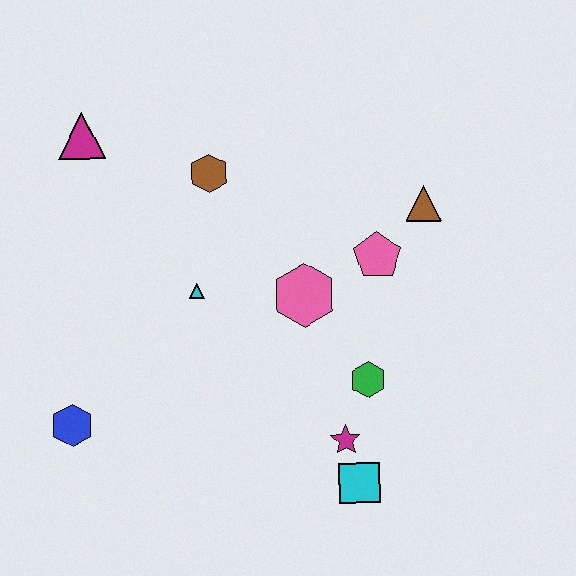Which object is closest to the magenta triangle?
The brown hexagon is closest to the magenta triangle.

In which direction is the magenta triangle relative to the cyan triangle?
The magenta triangle is above the cyan triangle.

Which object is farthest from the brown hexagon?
The cyan square is farthest from the brown hexagon.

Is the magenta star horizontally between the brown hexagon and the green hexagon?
Yes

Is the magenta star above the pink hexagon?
No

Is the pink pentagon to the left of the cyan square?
No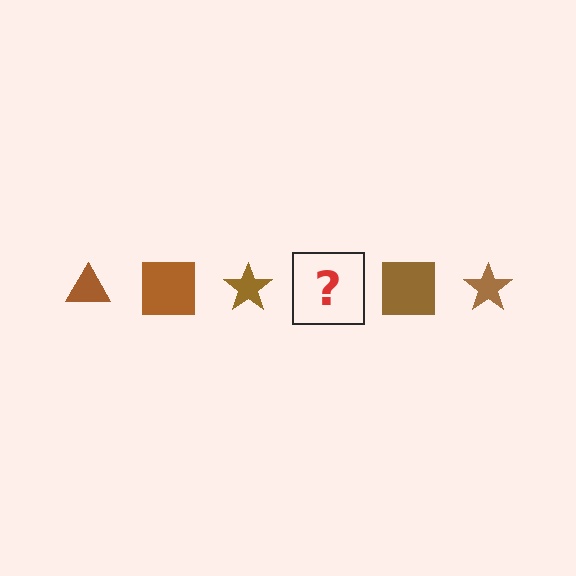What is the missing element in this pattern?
The missing element is a brown triangle.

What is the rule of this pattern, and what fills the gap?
The rule is that the pattern cycles through triangle, square, star shapes in brown. The gap should be filled with a brown triangle.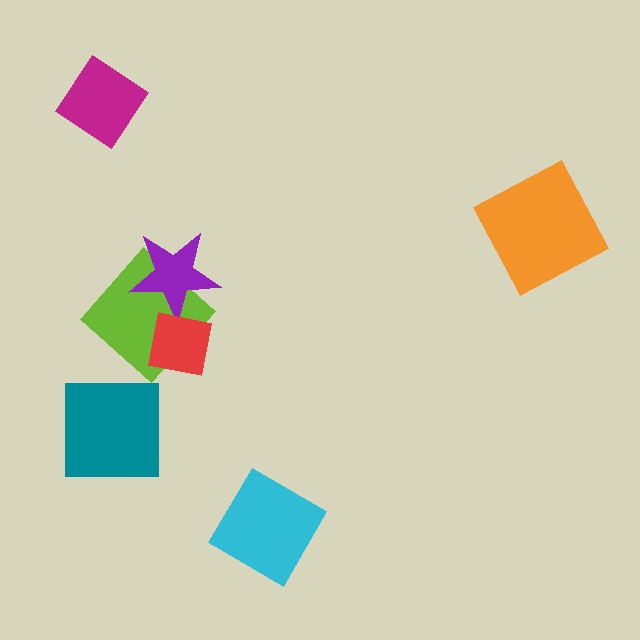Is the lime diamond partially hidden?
Yes, it is partially covered by another shape.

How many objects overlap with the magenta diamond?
0 objects overlap with the magenta diamond.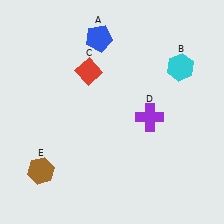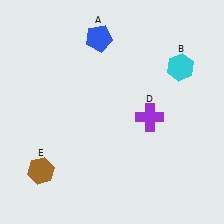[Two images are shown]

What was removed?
The red diamond (C) was removed in Image 2.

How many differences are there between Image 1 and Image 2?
There is 1 difference between the two images.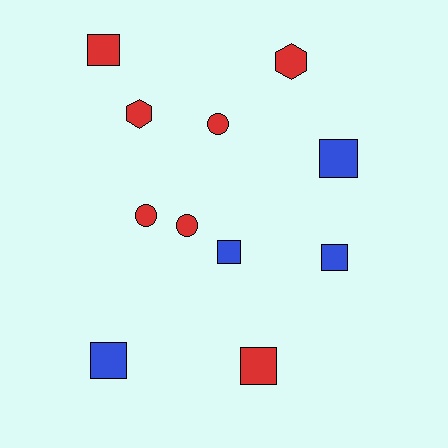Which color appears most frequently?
Red, with 7 objects.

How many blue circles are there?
There are no blue circles.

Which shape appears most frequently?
Square, with 6 objects.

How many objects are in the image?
There are 11 objects.